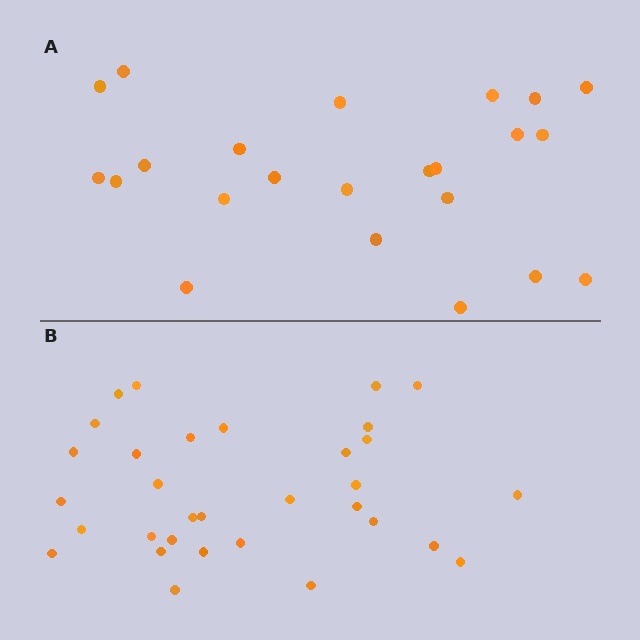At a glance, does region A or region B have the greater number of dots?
Region B (the bottom region) has more dots.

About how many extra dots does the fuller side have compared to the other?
Region B has roughly 8 or so more dots than region A.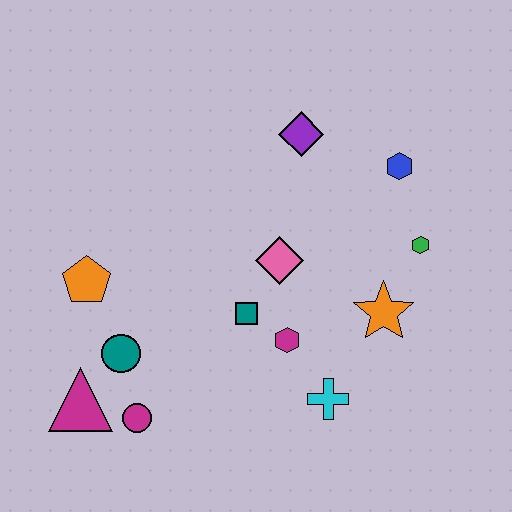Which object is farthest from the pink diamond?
The magenta triangle is farthest from the pink diamond.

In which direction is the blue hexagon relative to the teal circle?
The blue hexagon is to the right of the teal circle.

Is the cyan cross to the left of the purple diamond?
No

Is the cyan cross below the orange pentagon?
Yes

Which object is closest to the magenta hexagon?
The teal square is closest to the magenta hexagon.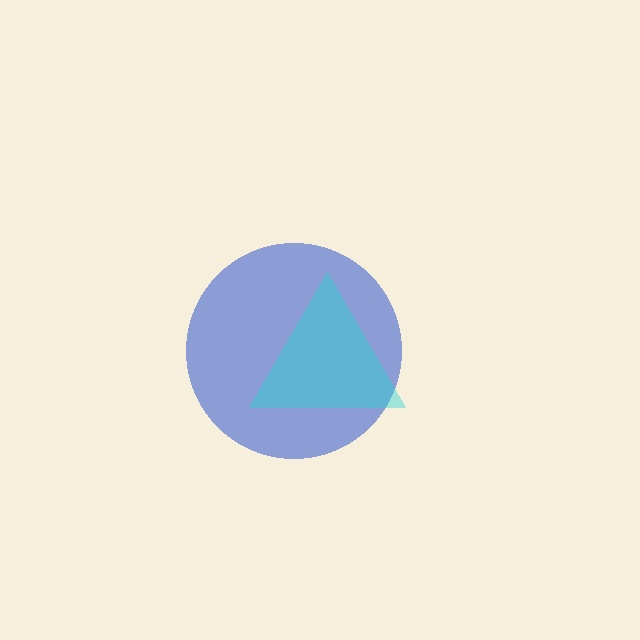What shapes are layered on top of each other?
The layered shapes are: a blue circle, a cyan triangle.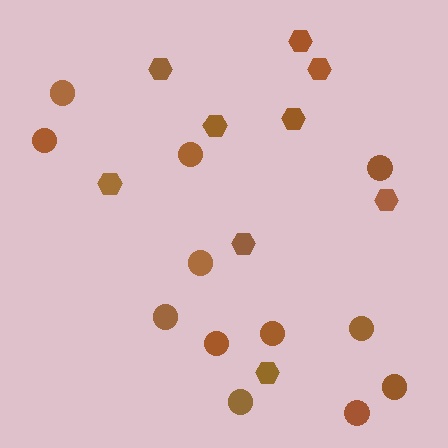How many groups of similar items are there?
There are 2 groups: one group of circles (12) and one group of hexagons (9).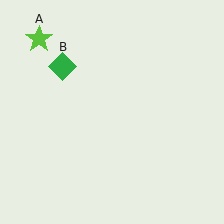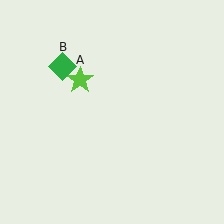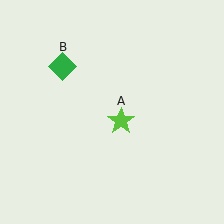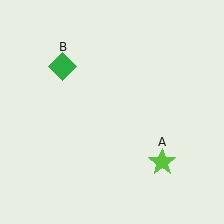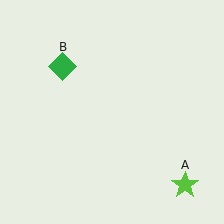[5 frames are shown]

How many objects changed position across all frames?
1 object changed position: lime star (object A).